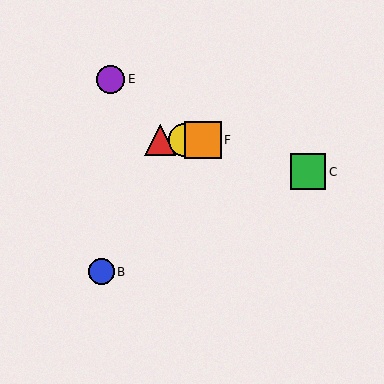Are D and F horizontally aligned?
Yes, both are at y≈140.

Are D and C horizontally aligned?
No, D is at y≈140 and C is at y≈172.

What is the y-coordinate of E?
Object E is at y≈79.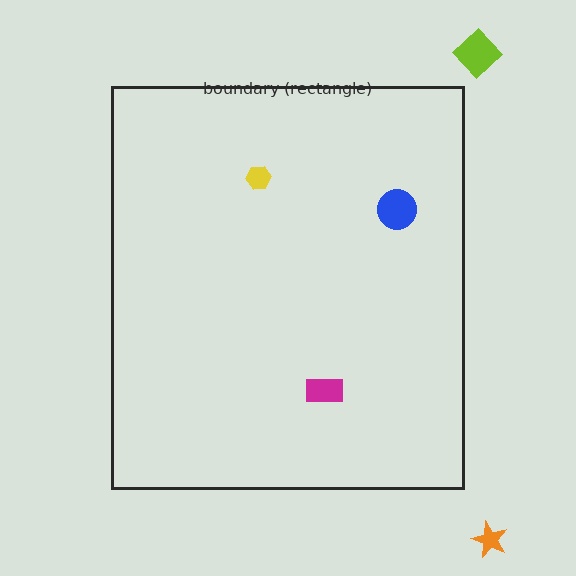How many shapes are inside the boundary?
3 inside, 2 outside.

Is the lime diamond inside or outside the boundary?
Outside.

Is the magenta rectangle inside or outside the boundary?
Inside.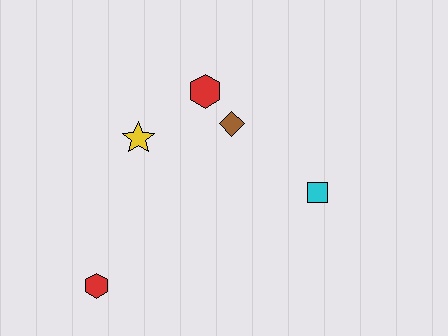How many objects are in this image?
There are 5 objects.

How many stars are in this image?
There is 1 star.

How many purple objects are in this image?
There are no purple objects.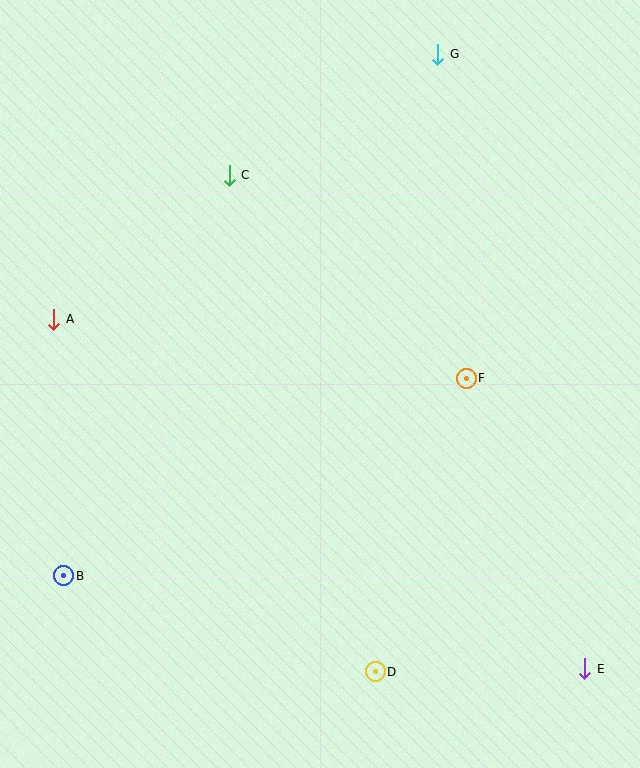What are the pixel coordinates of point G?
Point G is at (438, 54).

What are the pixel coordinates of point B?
Point B is at (64, 576).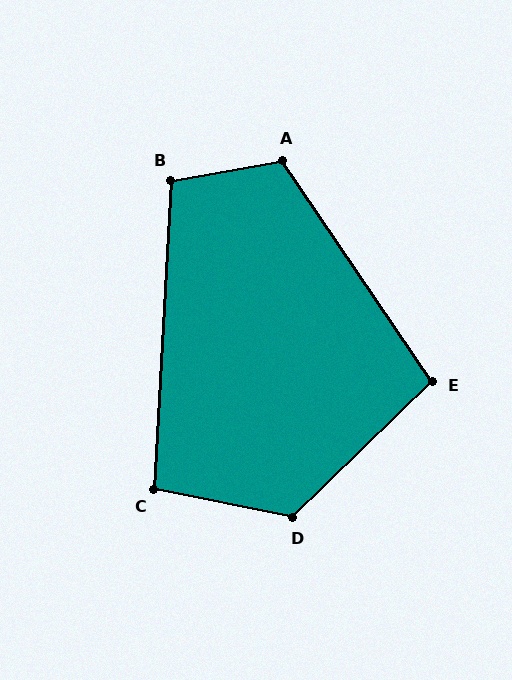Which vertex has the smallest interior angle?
C, at approximately 98 degrees.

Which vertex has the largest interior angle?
D, at approximately 124 degrees.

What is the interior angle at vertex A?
Approximately 114 degrees (obtuse).